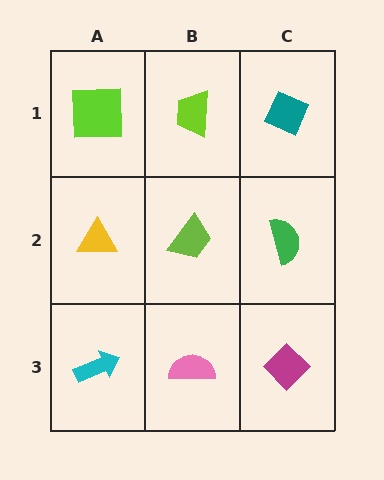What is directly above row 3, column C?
A green semicircle.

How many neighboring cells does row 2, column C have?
3.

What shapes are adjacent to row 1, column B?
A lime trapezoid (row 2, column B), a lime square (row 1, column A), a teal diamond (row 1, column C).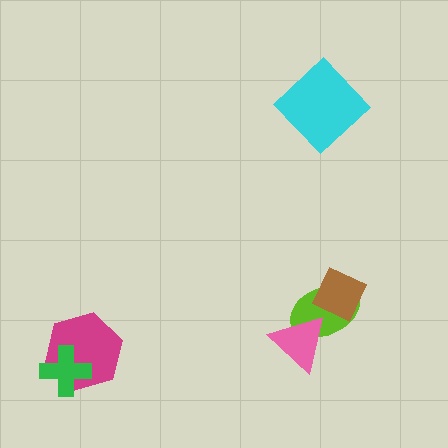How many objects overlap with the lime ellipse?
2 objects overlap with the lime ellipse.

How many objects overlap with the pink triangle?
1 object overlaps with the pink triangle.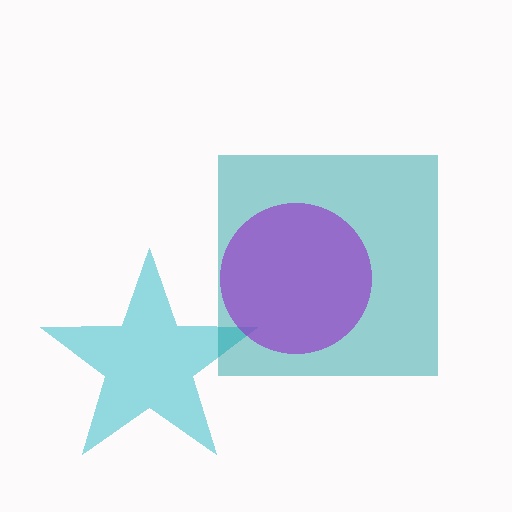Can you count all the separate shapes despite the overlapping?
Yes, there are 3 separate shapes.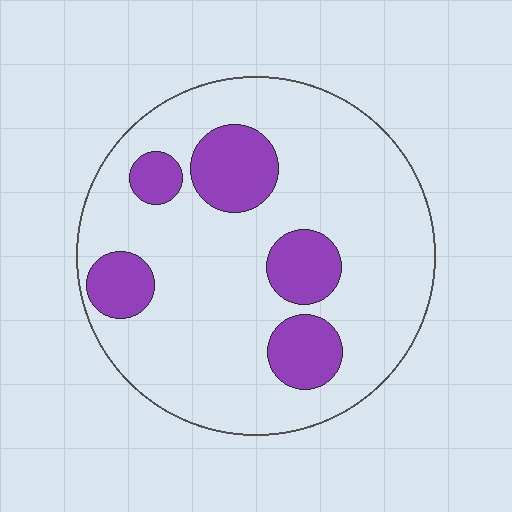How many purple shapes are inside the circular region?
5.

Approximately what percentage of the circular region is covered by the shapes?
Approximately 20%.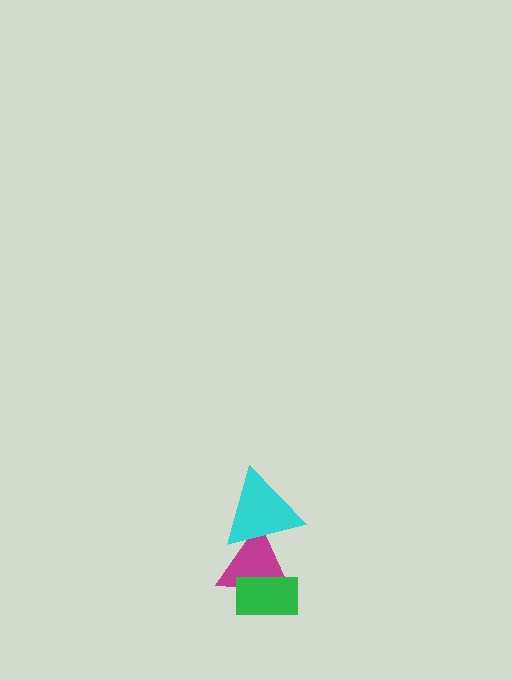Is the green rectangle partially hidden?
No, no other shape covers it.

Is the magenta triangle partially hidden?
Yes, it is partially covered by another shape.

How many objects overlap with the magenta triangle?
2 objects overlap with the magenta triangle.